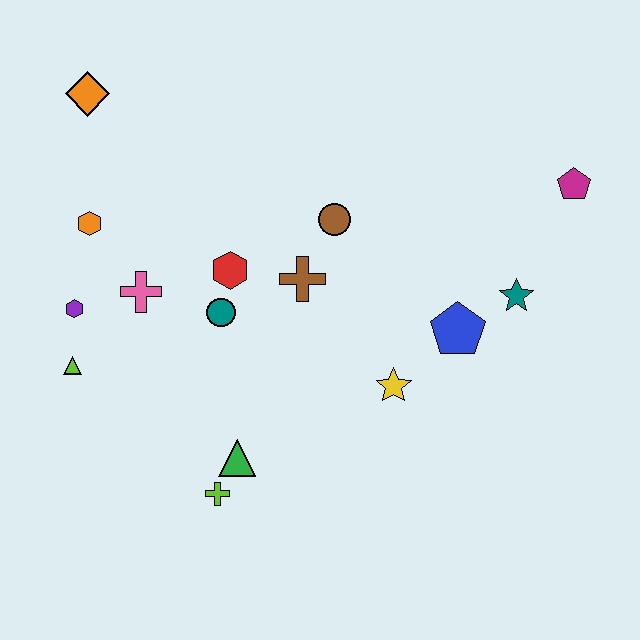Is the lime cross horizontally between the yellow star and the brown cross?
No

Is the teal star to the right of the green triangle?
Yes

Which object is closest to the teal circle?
The red hexagon is closest to the teal circle.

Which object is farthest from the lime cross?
The magenta pentagon is farthest from the lime cross.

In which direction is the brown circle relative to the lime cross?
The brown circle is above the lime cross.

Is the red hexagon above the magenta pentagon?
No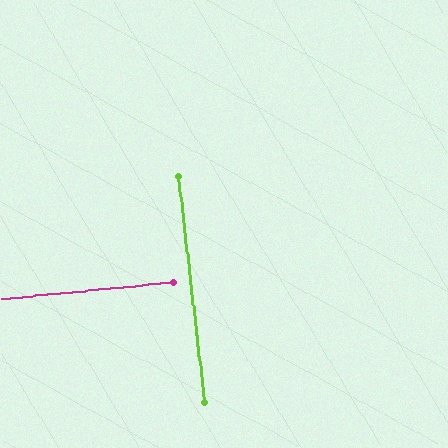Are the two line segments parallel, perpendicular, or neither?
Perpendicular — they meet at approximately 89°.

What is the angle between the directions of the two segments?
Approximately 89 degrees.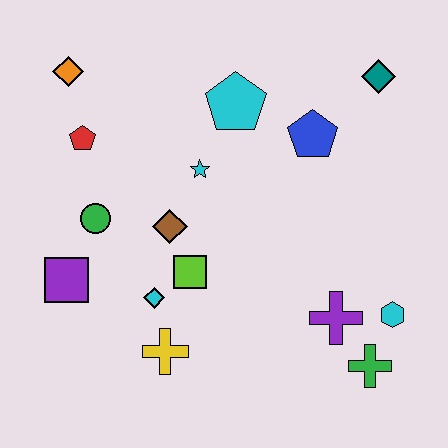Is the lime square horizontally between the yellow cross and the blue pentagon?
Yes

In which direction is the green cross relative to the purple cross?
The green cross is below the purple cross.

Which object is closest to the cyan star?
The brown diamond is closest to the cyan star.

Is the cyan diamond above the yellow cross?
Yes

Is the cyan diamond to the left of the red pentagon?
No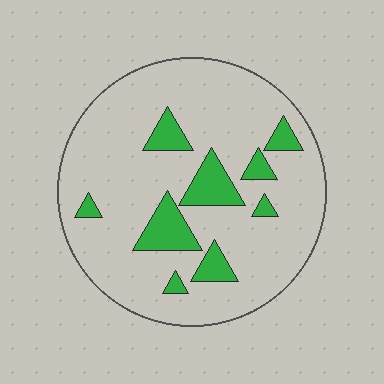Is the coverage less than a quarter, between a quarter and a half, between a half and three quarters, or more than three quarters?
Less than a quarter.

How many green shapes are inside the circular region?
9.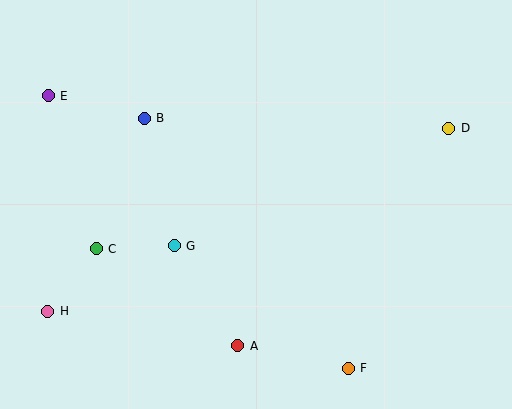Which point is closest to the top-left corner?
Point E is closest to the top-left corner.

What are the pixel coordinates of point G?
Point G is at (174, 246).